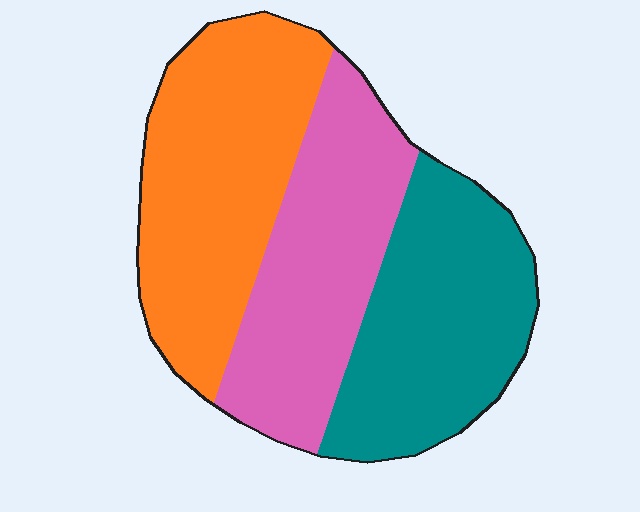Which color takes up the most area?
Orange, at roughly 35%.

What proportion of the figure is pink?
Pink covers 31% of the figure.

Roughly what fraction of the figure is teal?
Teal covers 32% of the figure.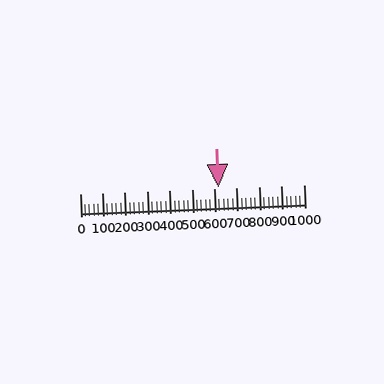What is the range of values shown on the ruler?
The ruler shows values from 0 to 1000.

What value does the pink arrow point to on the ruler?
The pink arrow points to approximately 620.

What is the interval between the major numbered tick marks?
The major tick marks are spaced 100 units apart.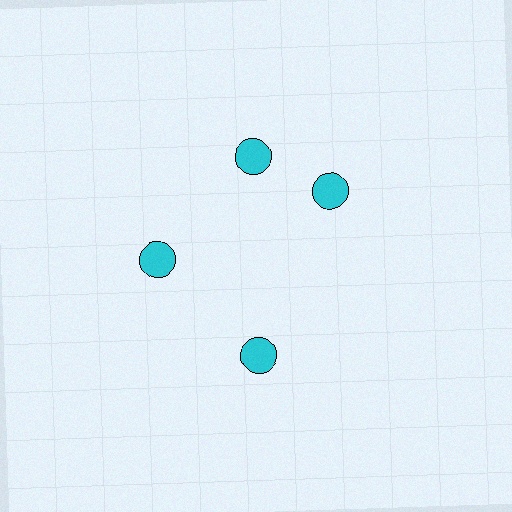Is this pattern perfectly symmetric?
No. The 4 cyan circles are arranged in a ring, but one element near the 3 o'clock position is rotated out of alignment along the ring, breaking the 4-fold rotational symmetry.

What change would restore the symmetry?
The symmetry would be restored by rotating it back into even spacing with its neighbors so that all 4 circles sit at equal angles and equal distance from the center.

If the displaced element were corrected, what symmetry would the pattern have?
It would have 4-fold rotational symmetry — the pattern would map onto itself every 90 degrees.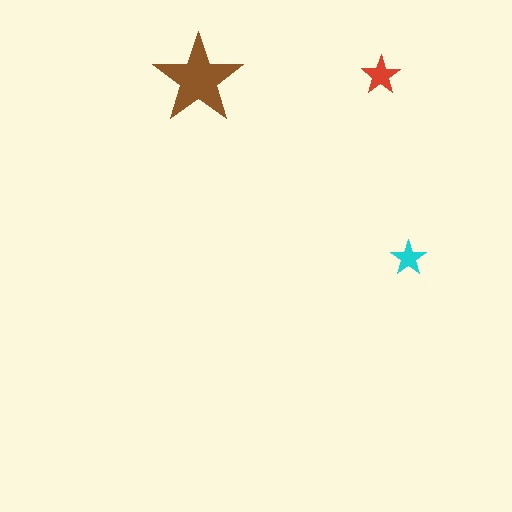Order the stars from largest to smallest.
the brown one, the red one, the cyan one.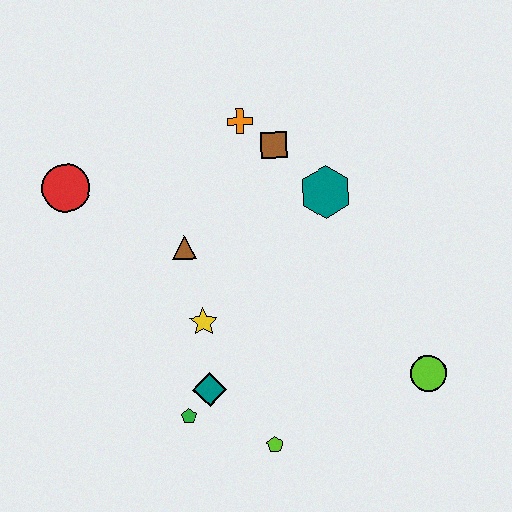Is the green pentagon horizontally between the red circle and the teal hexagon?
Yes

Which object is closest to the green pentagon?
The teal diamond is closest to the green pentagon.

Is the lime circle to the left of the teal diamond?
No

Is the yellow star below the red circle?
Yes